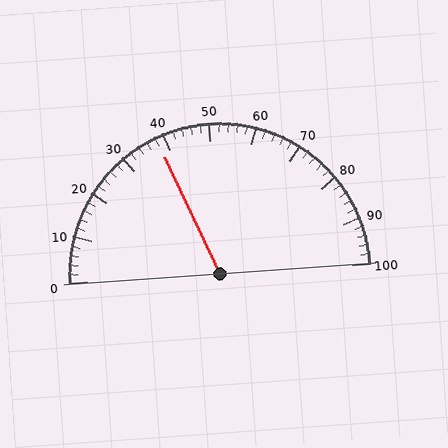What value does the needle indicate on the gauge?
The needle indicates approximately 38.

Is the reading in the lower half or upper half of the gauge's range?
The reading is in the lower half of the range (0 to 100).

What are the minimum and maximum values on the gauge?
The gauge ranges from 0 to 100.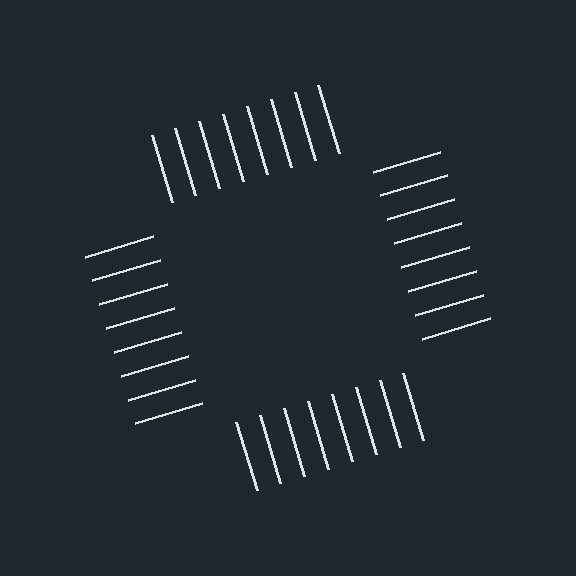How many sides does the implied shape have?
4 sides — the line-ends trace a square.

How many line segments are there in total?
32 — 8 along each of the 4 edges.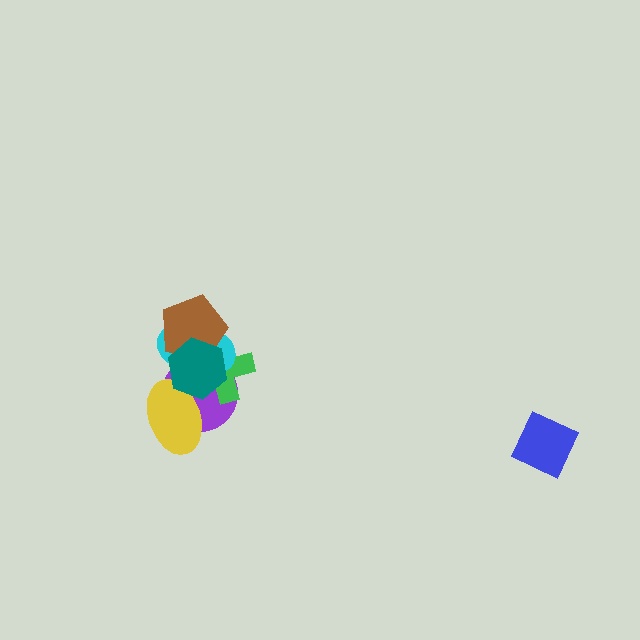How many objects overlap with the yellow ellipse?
2 objects overlap with the yellow ellipse.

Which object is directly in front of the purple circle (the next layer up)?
The yellow ellipse is directly in front of the purple circle.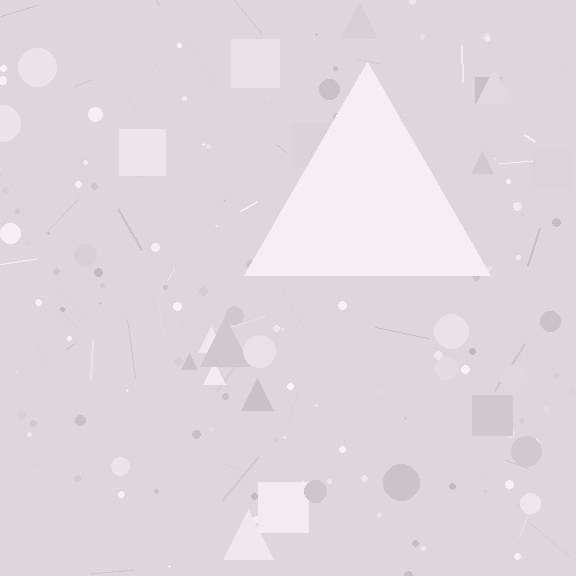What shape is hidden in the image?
A triangle is hidden in the image.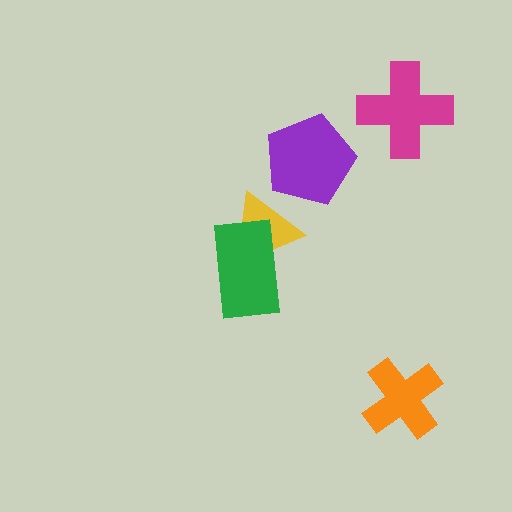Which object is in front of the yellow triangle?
The green rectangle is in front of the yellow triangle.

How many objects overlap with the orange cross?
0 objects overlap with the orange cross.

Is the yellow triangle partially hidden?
Yes, it is partially covered by another shape.